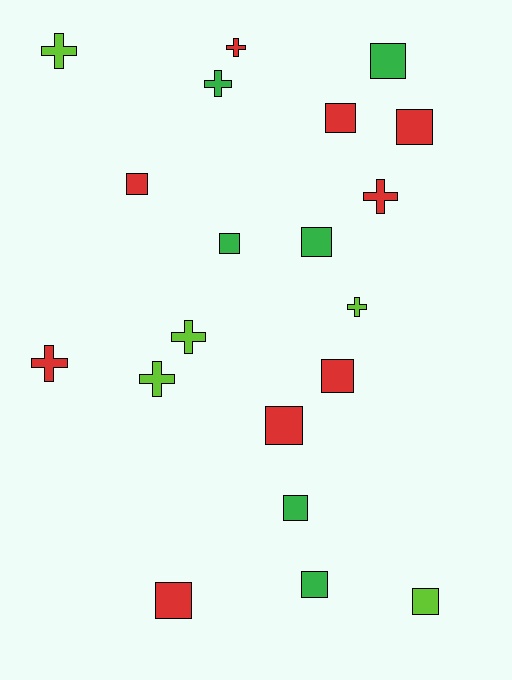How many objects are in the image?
There are 20 objects.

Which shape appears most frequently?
Square, with 12 objects.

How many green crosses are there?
There is 1 green cross.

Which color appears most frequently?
Red, with 9 objects.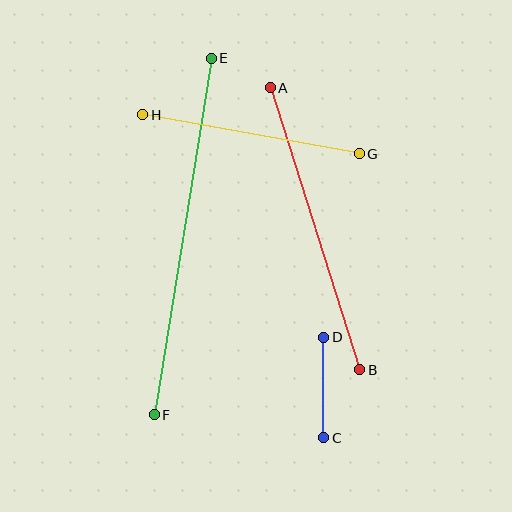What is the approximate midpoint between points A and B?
The midpoint is at approximately (315, 229) pixels.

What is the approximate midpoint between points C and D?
The midpoint is at approximately (324, 387) pixels.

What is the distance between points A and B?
The distance is approximately 296 pixels.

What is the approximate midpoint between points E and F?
The midpoint is at approximately (183, 236) pixels.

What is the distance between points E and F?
The distance is approximately 361 pixels.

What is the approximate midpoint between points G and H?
The midpoint is at approximately (251, 134) pixels.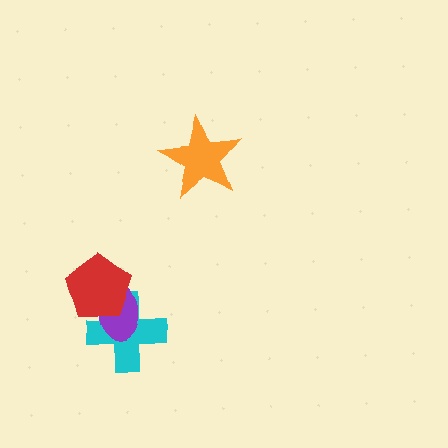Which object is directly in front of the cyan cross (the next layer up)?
The purple ellipse is directly in front of the cyan cross.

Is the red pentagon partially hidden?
No, no other shape covers it.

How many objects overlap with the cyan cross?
2 objects overlap with the cyan cross.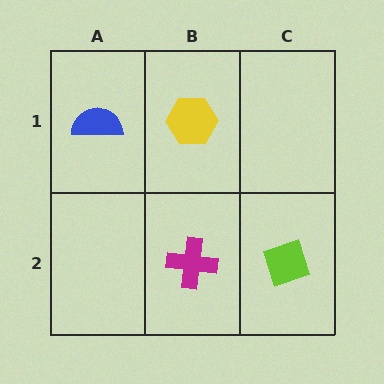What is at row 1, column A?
A blue semicircle.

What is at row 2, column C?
A lime diamond.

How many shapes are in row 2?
2 shapes.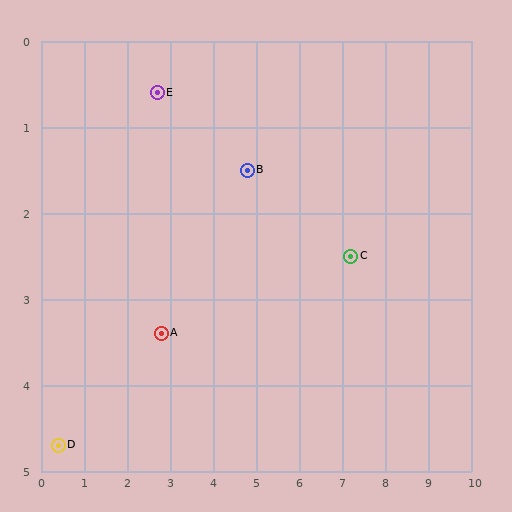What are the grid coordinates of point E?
Point E is at approximately (2.7, 0.6).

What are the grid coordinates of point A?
Point A is at approximately (2.8, 3.4).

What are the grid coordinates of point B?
Point B is at approximately (4.8, 1.5).